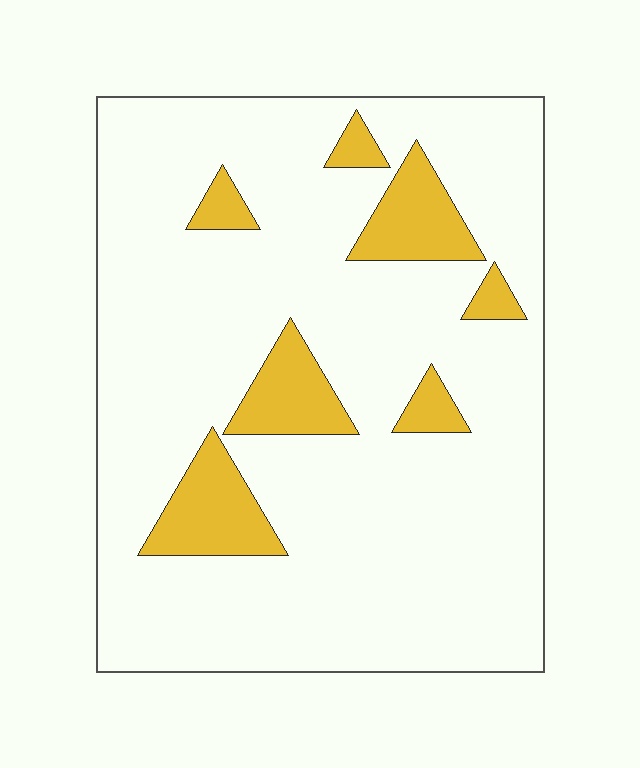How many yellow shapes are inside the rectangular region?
7.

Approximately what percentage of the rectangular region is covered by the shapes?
Approximately 15%.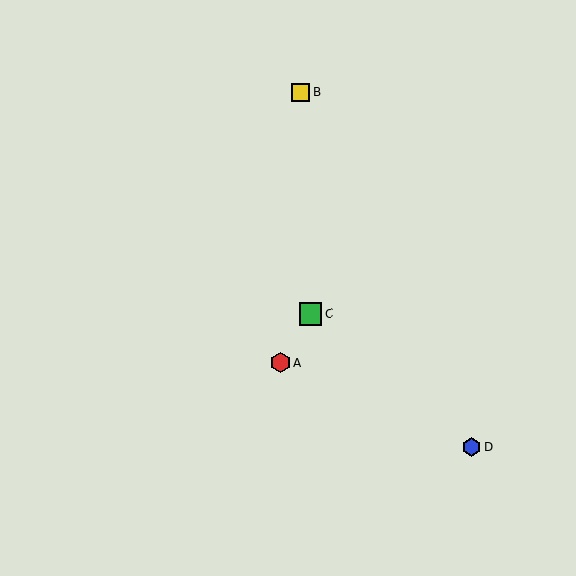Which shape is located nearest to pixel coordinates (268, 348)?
The red hexagon (labeled A) at (280, 363) is nearest to that location.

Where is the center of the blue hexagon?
The center of the blue hexagon is at (471, 447).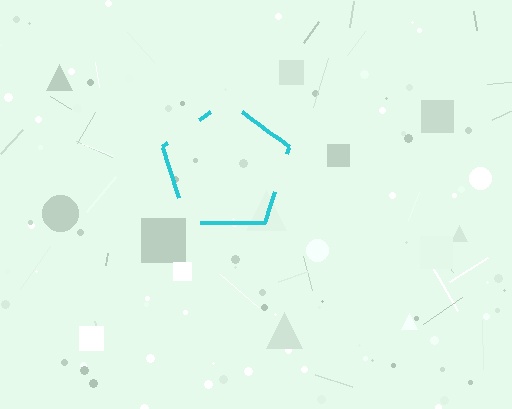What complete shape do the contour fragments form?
The contour fragments form a pentagon.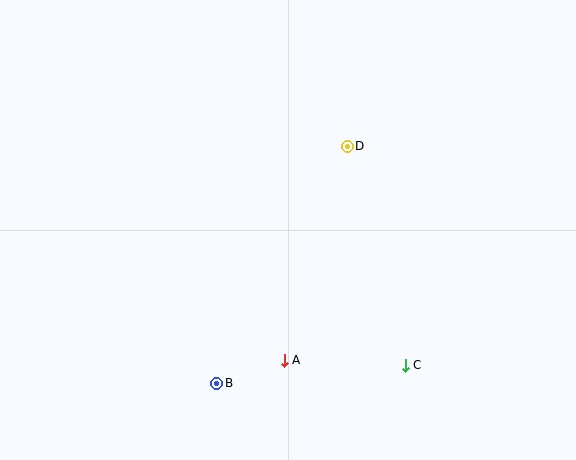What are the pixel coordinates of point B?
Point B is at (217, 383).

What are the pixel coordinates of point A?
Point A is at (284, 360).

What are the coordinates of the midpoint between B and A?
The midpoint between B and A is at (251, 372).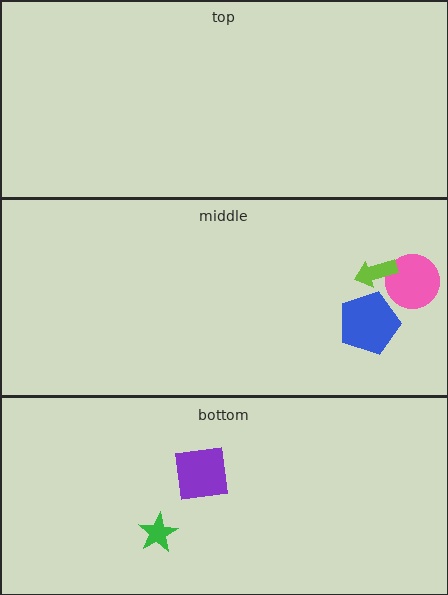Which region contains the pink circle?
The middle region.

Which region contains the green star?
The bottom region.